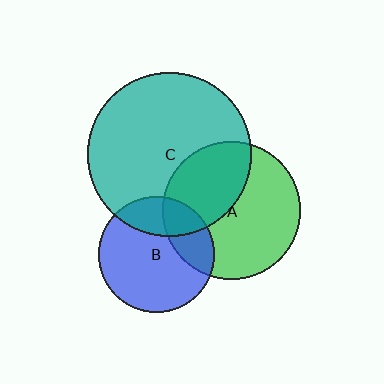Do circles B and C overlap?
Yes.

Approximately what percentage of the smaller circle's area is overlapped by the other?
Approximately 25%.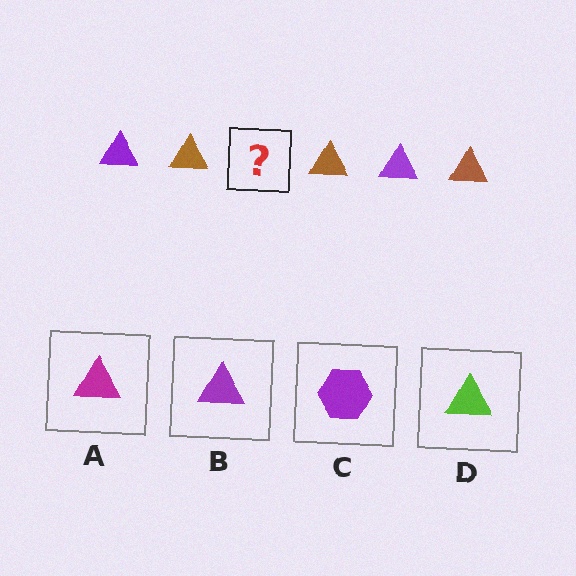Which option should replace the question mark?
Option B.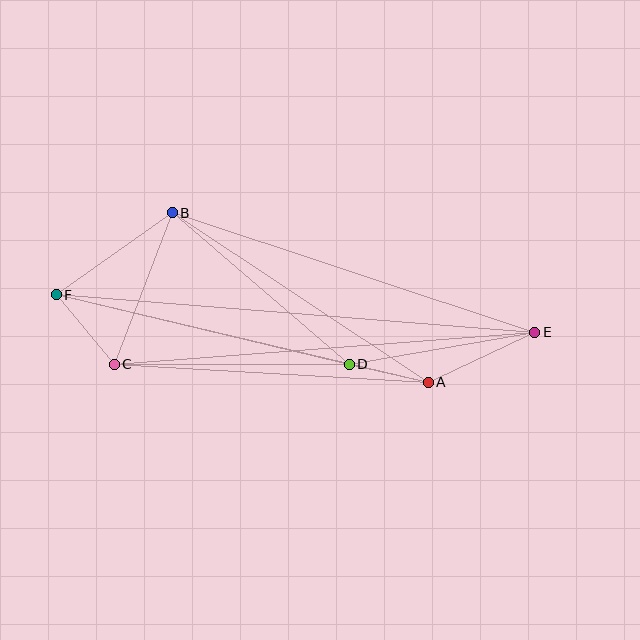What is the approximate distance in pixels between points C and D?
The distance between C and D is approximately 235 pixels.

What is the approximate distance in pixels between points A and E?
The distance between A and E is approximately 118 pixels.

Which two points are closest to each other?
Points A and D are closest to each other.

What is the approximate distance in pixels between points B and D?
The distance between B and D is approximately 233 pixels.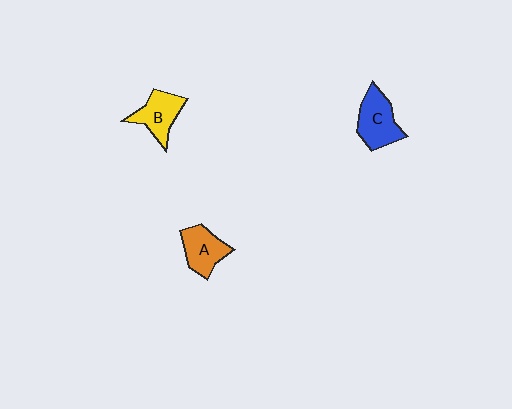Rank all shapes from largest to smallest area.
From largest to smallest: C (blue), B (yellow), A (orange).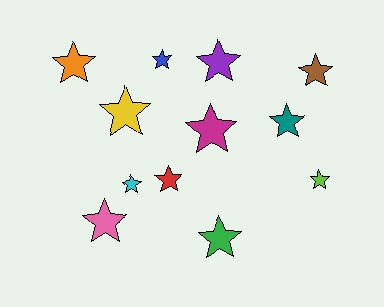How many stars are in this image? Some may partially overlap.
There are 12 stars.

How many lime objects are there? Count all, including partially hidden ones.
There is 1 lime object.